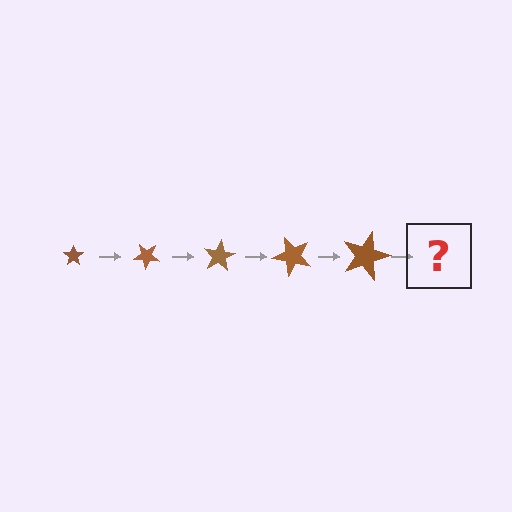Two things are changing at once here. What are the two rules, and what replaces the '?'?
The two rules are that the star grows larger each step and it rotates 40 degrees each step. The '?' should be a star, larger than the previous one and rotated 200 degrees from the start.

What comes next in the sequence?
The next element should be a star, larger than the previous one and rotated 200 degrees from the start.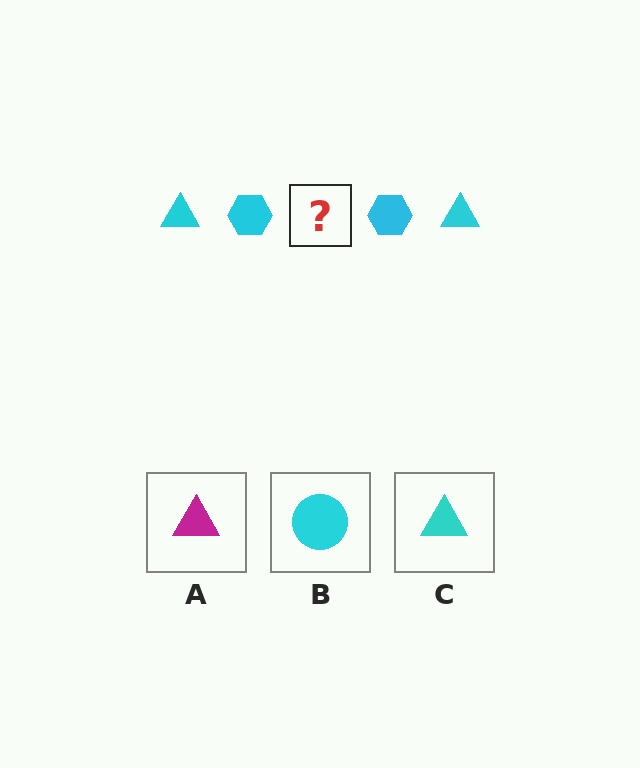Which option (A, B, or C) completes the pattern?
C.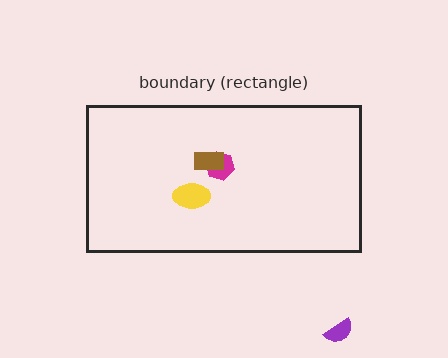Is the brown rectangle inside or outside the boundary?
Inside.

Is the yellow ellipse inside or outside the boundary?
Inside.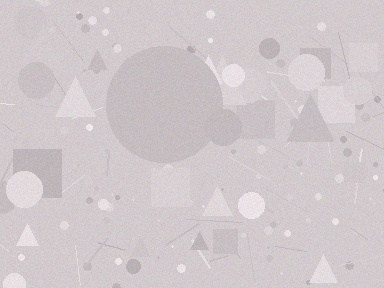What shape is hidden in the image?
A circle is hidden in the image.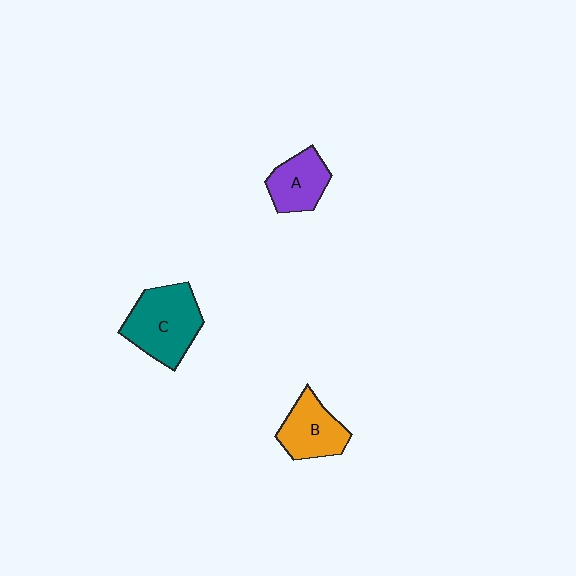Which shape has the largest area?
Shape C (teal).